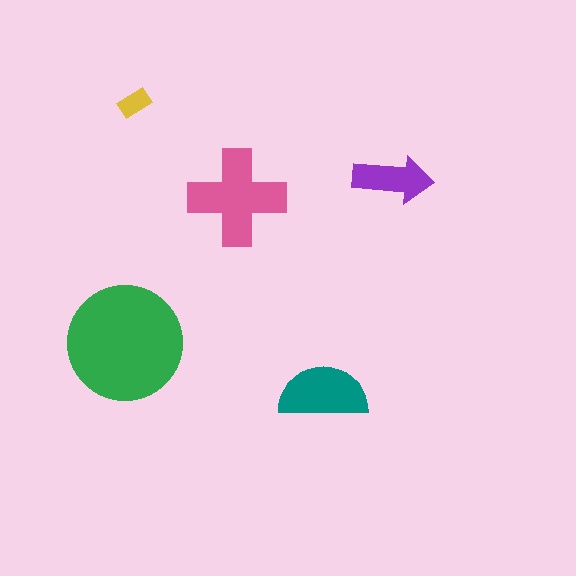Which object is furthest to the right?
The purple arrow is rightmost.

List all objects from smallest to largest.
The yellow rectangle, the purple arrow, the teal semicircle, the pink cross, the green circle.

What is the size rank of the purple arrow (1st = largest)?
4th.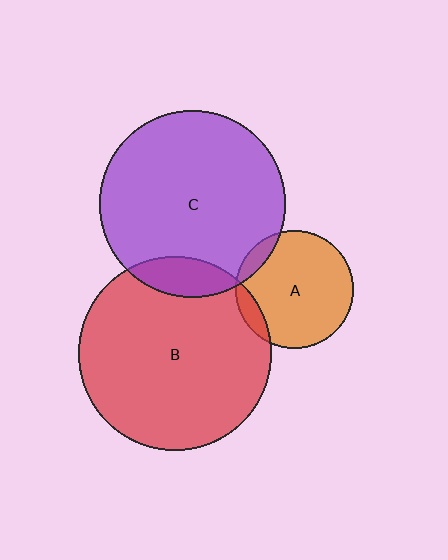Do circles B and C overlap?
Yes.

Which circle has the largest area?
Circle B (red).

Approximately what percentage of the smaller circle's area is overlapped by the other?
Approximately 10%.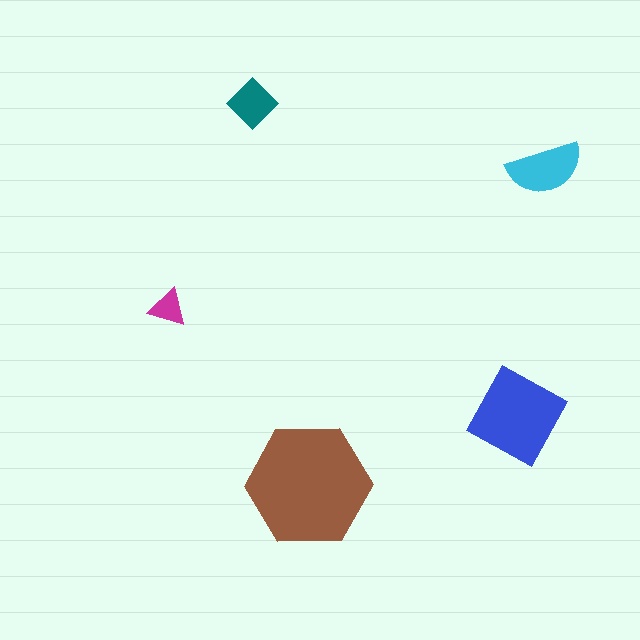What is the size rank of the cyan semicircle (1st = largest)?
3rd.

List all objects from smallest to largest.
The magenta triangle, the teal diamond, the cyan semicircle, the blue square, the brown hexagon.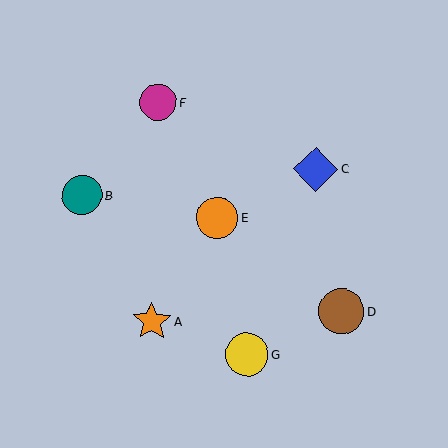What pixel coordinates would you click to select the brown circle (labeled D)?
Click at (342, 311) to select the brown circle D.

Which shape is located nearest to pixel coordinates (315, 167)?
The blue diamond (labeled C) at (315, 169) is nearest to that location.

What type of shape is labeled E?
Shape E is an orange circle.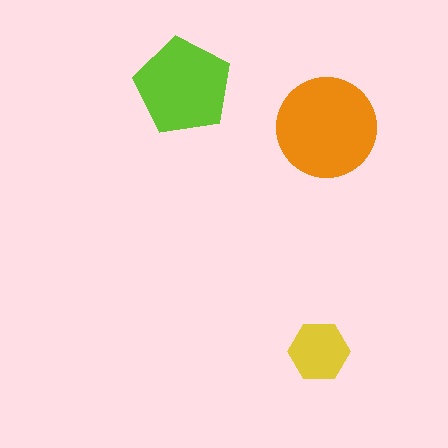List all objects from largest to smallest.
The orange circle, the lime pentagon, the yellow hexagon.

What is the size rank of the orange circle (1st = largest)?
1st.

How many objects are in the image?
There are 3 objects in the image.